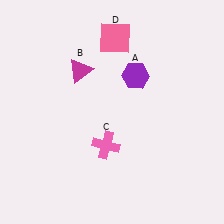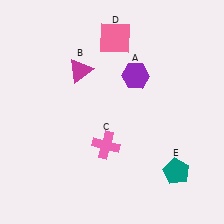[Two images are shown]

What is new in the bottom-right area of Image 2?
A teal pentagon (E) was added in the bottom-right area of Image 2.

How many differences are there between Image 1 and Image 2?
There is 1 difference between the two images.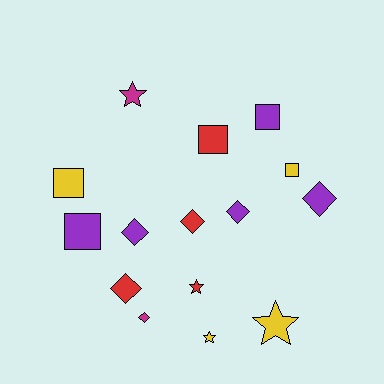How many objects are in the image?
There are 15 objects.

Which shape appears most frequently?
Diamond, with 6 objects.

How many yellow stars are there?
There are 2 yellow stars.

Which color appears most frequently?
Purple, with 5 objects.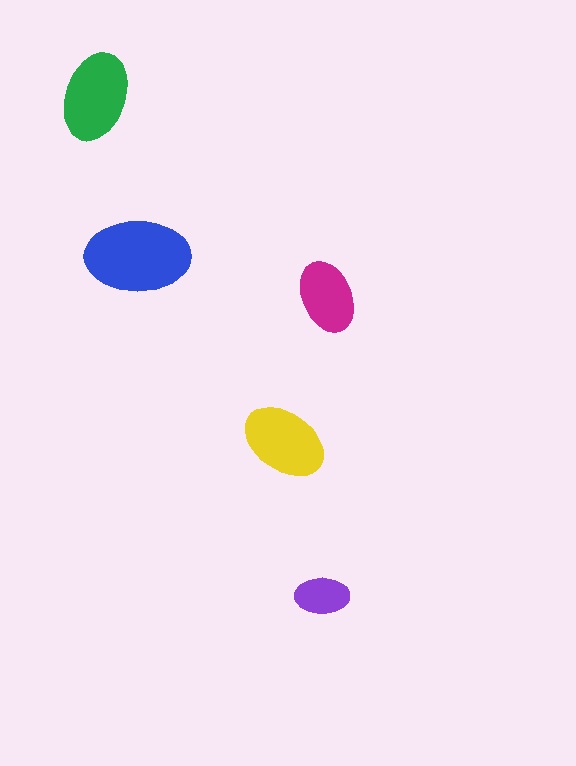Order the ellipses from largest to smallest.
the blue one, the green one, the yellow one, the magenta one, the purple one.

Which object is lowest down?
The purple ellipse is bottommost.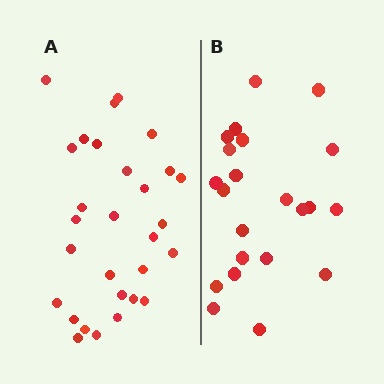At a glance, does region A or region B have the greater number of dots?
Region A (the left region) has more dots.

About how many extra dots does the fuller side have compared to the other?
Region A has roughly 8 or so more dots than region B.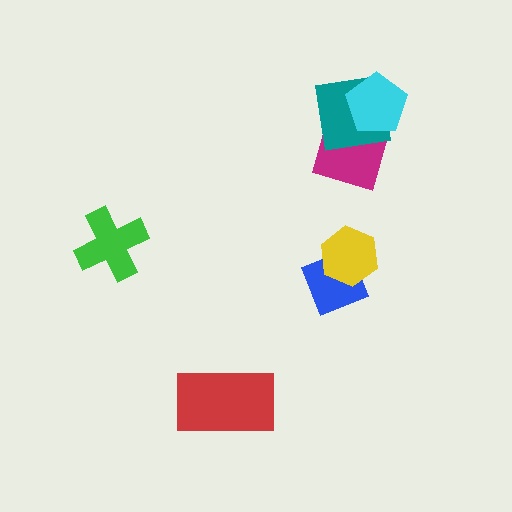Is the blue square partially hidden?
Yes, it is partially covered by another shape.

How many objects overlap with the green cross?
0 objects overlap with the green cross.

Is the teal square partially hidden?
Yes, it is partially covered by another shape.